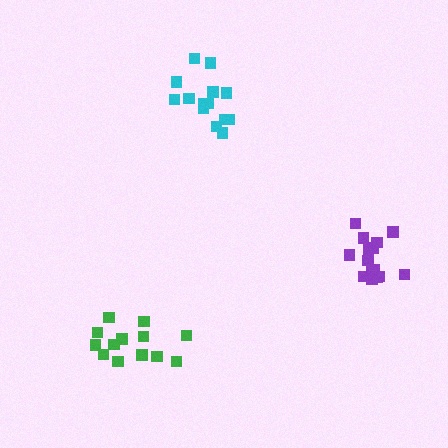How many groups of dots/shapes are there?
There are 3 groups.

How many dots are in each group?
Group 1: 15 dots, Group 2: 13 dots, Group 3: 15 dots (43 total).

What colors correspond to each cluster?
The clusters are colored: purple, green, cyan.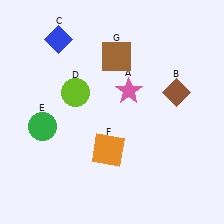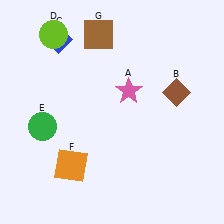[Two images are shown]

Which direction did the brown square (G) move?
The brown square (G) moved up.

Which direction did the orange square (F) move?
The orange square (F) moved left.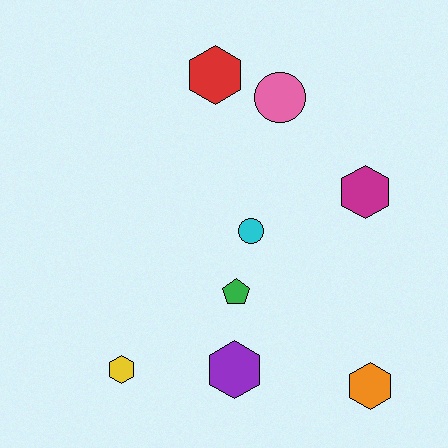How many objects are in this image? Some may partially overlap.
There are 8 objects.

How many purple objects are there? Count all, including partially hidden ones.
There is 1 purple object.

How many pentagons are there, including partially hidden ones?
There is 1 pentagon.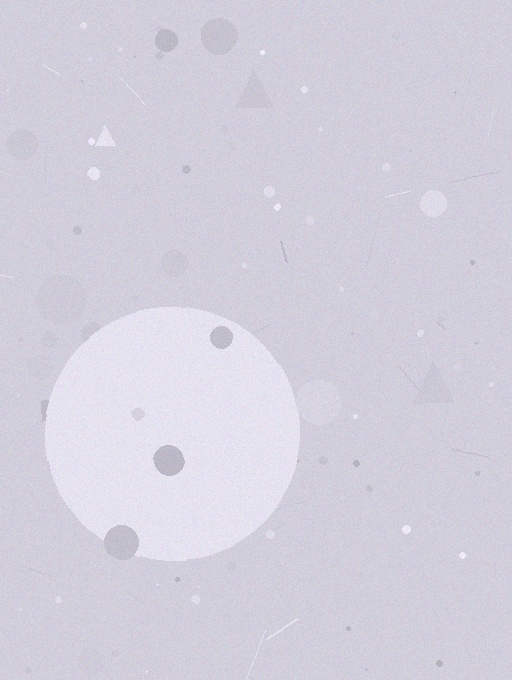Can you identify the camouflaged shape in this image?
The camouflaged shape is a circle.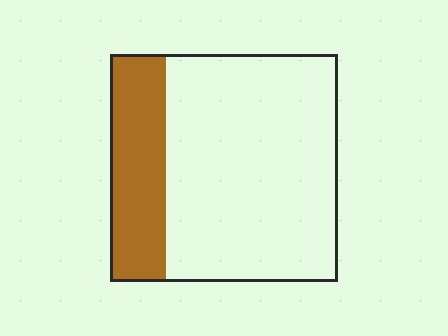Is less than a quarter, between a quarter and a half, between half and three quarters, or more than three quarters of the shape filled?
Less than a quarter.